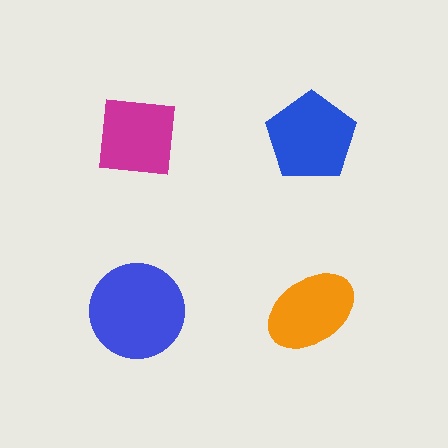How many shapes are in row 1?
2 shapes.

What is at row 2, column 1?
A blue circle.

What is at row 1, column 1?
A magenta square.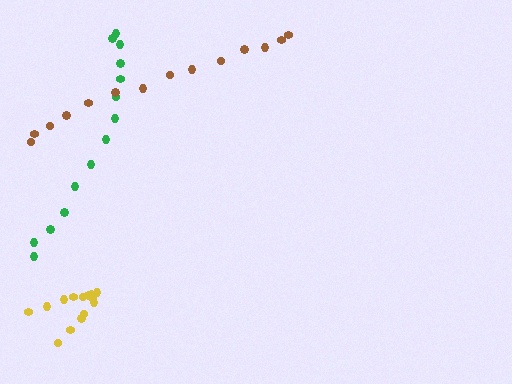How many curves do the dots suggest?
There are 3 distinct paths.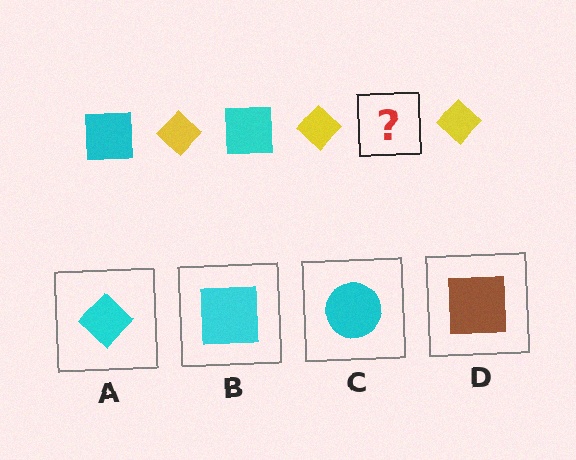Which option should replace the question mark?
Option B.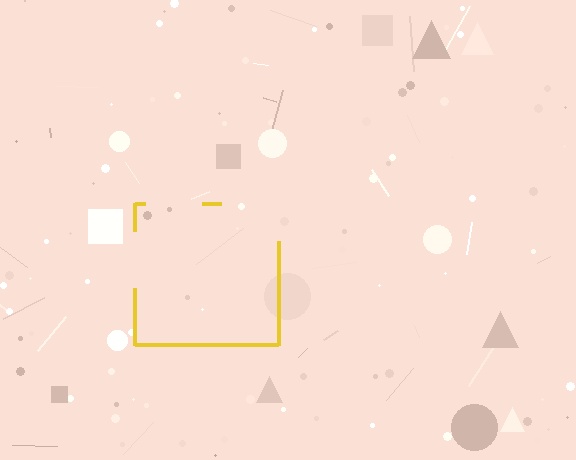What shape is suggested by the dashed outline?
The dashed outline suggests a square.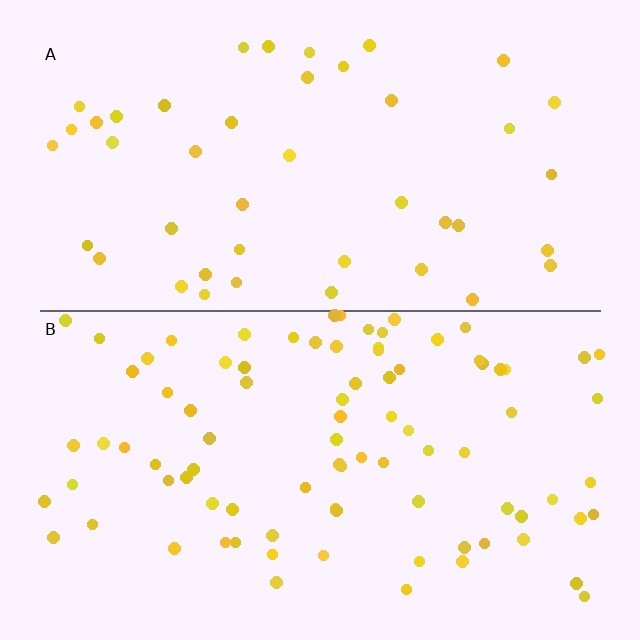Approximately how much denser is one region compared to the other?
Approximately 2.0× — region B over region A.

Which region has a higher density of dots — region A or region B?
B (the bottom).